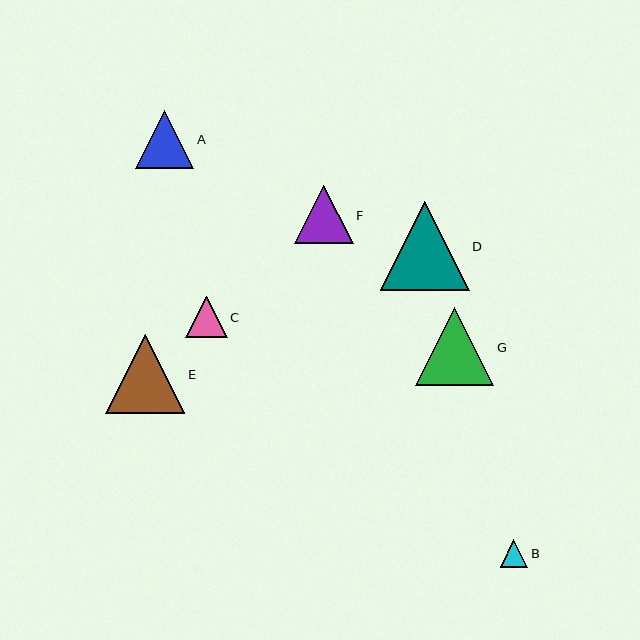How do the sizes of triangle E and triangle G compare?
Triangle E and triangle G are approximately the same size.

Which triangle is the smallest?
Triangle B is the smallest with a size of approximately 27 pixels.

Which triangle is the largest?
Triangle D is the largest with a size of approximately 89 pixels.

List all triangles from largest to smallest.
From largest to smallest: D, E, G, F, A, C, B.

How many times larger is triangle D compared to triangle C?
Triangle D is approximately 2.1 times the size of triangle C.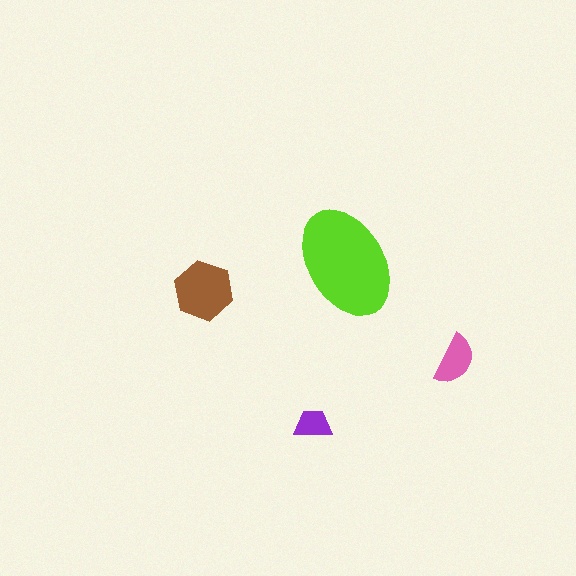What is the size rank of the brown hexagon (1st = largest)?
2nd.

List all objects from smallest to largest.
The purple trapezoid, the pink semicircle, the brown hexagon, the lime ellipse.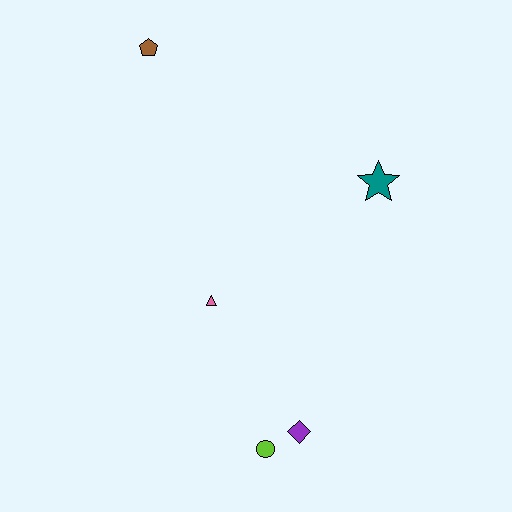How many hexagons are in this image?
There are no hexagons.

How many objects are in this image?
There are 5 objects.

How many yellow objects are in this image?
There are no yellow objects.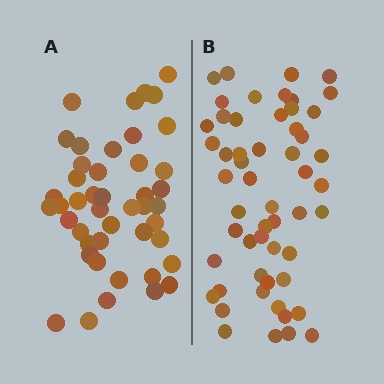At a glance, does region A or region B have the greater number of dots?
Region B (the right region) has more dots.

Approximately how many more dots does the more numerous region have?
Region B has roughly 8 or so more dots than region A.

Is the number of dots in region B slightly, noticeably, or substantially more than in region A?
Region B has only slightly more — the two regions are fairly close. The ratio is roughly 1.2 to 1.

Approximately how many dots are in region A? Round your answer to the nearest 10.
About 40 dots. (The exact count is 45, which rounds to 40.)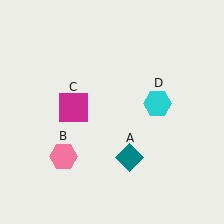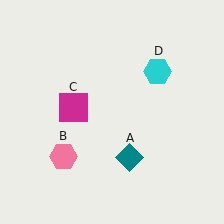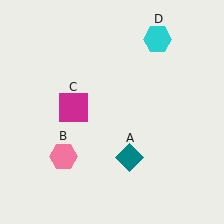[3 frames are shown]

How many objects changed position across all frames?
1 object changed position: cyan hexagon (object D).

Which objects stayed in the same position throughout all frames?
Teal diamond (object A) and pink hexagon (object B) and magenta square (object C) remained stationary.